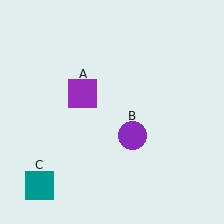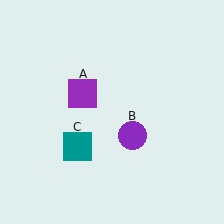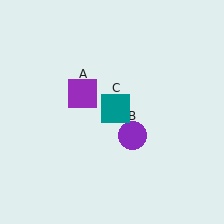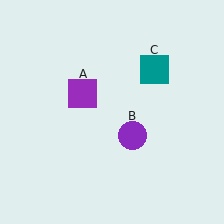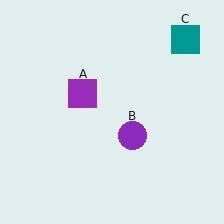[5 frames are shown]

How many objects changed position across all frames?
1 object changed position: teal square (object C).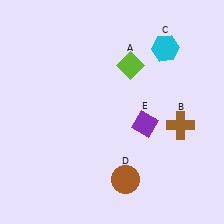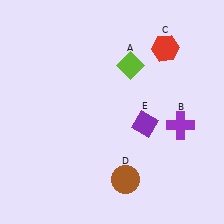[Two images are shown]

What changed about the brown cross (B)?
In Image 1, B is brown. In Image 2, it changed to purple.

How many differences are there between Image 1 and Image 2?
There are 2 differences between the two images.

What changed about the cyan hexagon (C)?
In Image 1, C is cyan. In Image 2, it changed to red.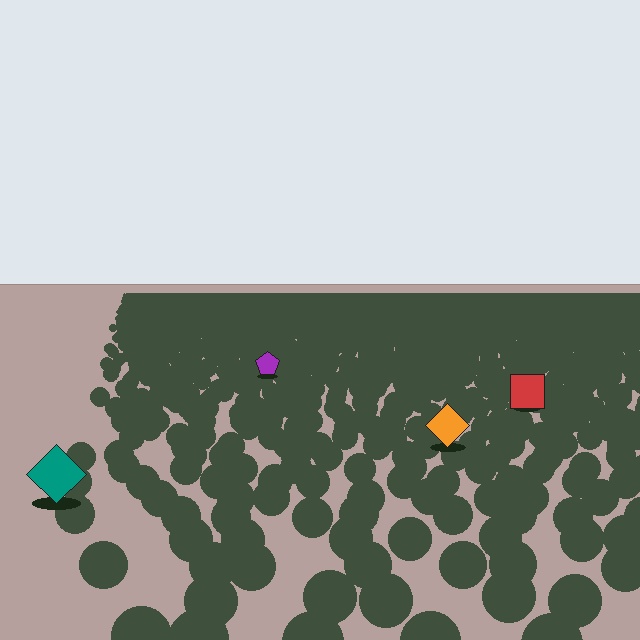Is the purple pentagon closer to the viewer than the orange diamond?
No. The orange diamond is closer — you can tell from the texture gradient: the ground texture is coarser near it.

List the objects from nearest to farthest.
From nearest to farthest: the teal diamond, the orange diamond, the red square, the purple pentagon.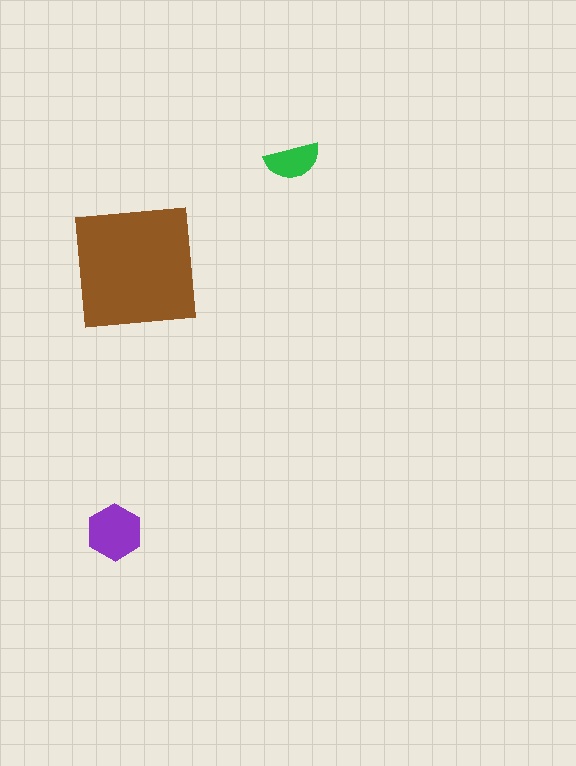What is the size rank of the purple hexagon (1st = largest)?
2nd.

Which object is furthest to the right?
The green semicircle is rightmost.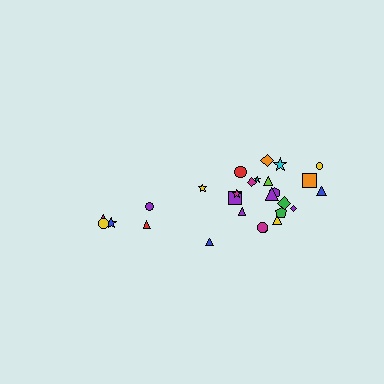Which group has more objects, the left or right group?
The right group.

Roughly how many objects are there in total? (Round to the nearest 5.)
Roughly 25 objects in total.